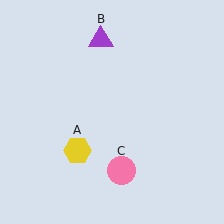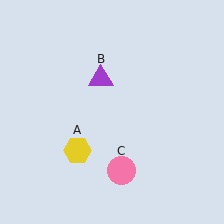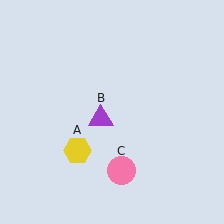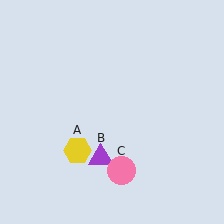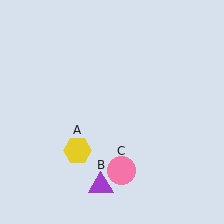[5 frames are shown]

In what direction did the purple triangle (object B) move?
The purple triangle (object B) moved down.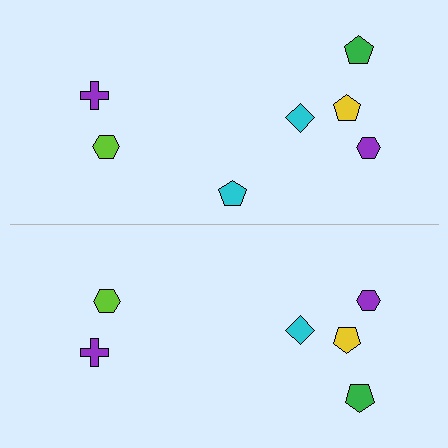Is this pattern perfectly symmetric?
No, the pattern is not perfectly symmetric. A cyan pentagon is missing from the bottom side.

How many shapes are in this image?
There are 13 shapes in this image.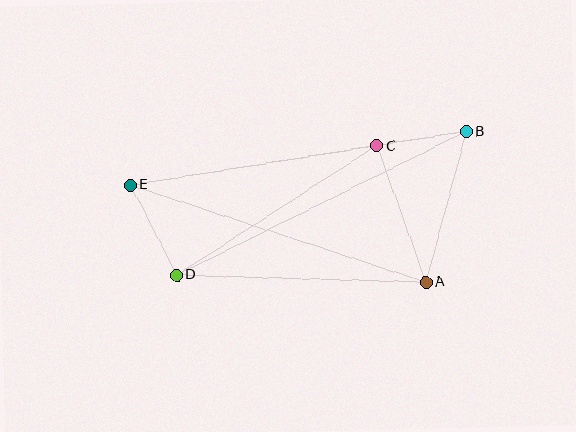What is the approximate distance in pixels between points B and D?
The distance between B and D is approximately 324 pixels.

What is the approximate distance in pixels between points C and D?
The distance between C and D is approximately 239 pixels.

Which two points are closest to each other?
Points B and C are closest to each other.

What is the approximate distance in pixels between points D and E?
The distance between D and E is approximately 101 pixels.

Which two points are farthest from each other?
Points B and E are farthest from each other.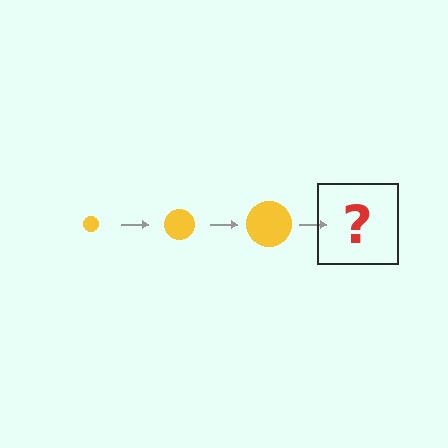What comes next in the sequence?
The next element should be a yellow circle, larger than the previous one.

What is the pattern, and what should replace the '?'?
The pattern is that the circle gets progressively larger each step. The '?' should be a yellow circle, larger than the previous one.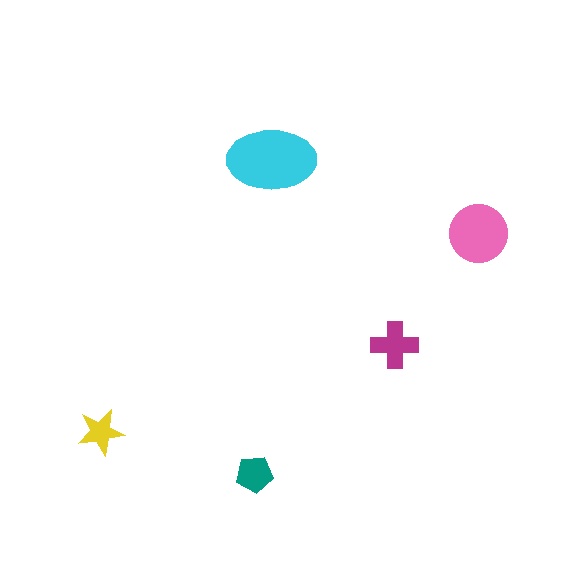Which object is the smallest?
The yellow star.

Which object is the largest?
The cyan ellipse.